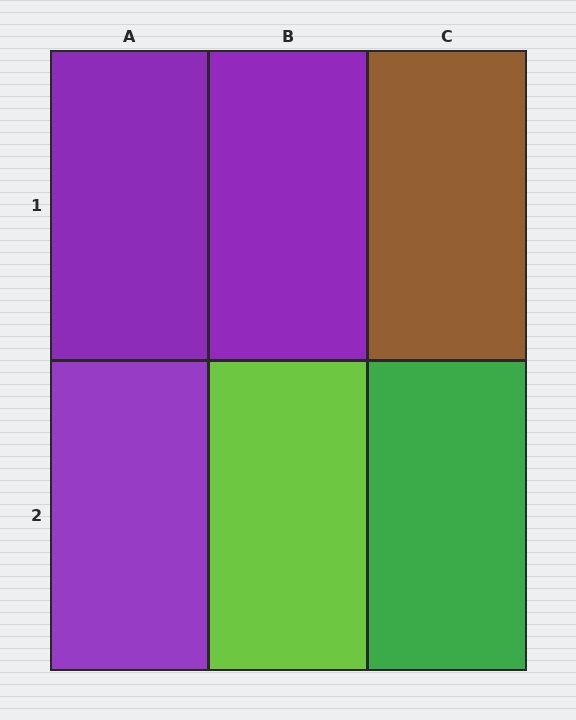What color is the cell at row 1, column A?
Purple.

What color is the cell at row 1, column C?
Brown.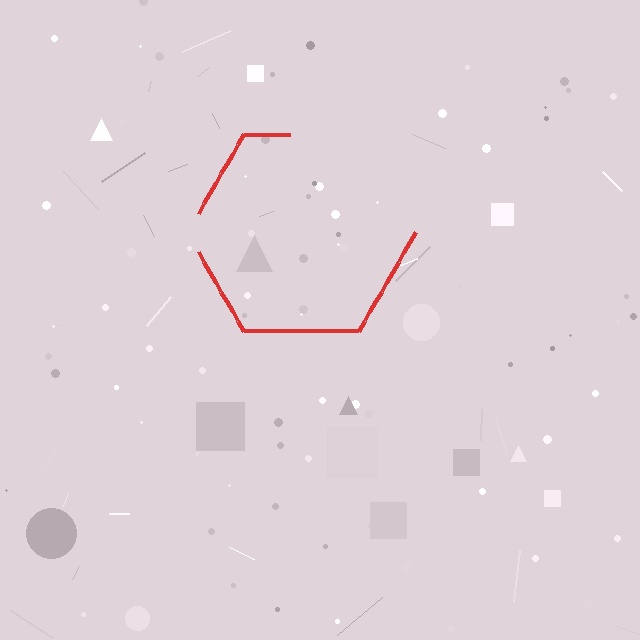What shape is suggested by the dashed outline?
The dashed outline suggests a hexagon.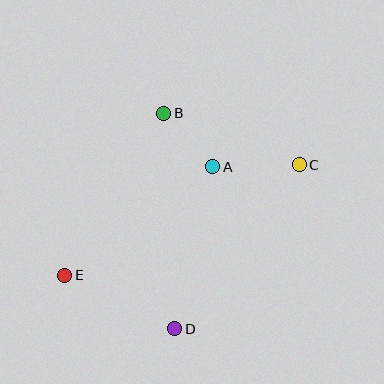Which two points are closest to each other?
Points A and B are closest to each other.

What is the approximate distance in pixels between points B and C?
The distance between B and C is approximately 145 pixels.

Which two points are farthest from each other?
Points C and E are farthest from each other.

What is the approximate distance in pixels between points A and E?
The distance between A and E is approximately 184 pixels.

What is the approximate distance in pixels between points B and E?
The distance between B and E is approximately 190 pixels.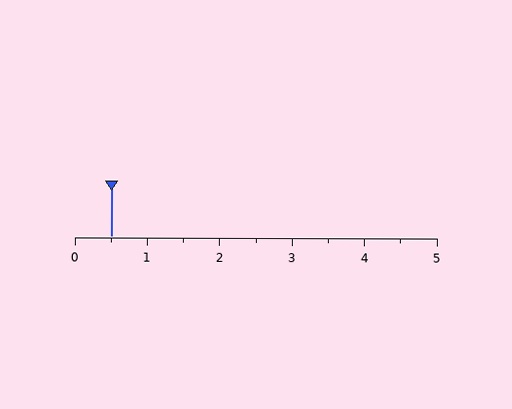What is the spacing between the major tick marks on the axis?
The major ticks are spaced 1 apart.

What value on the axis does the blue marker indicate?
The marker indicates approximately 0.5.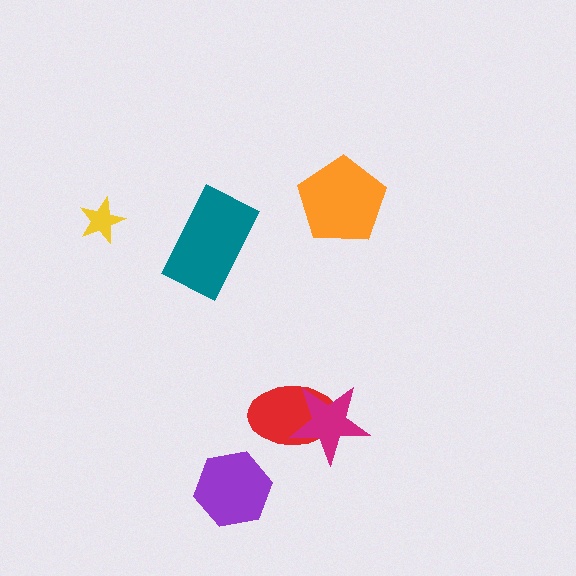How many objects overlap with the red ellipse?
1 object overlaps with the red ellipse.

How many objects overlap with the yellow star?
0 objects overlap with the yellow star.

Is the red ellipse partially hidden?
Yes, it is partially covered by another shape.